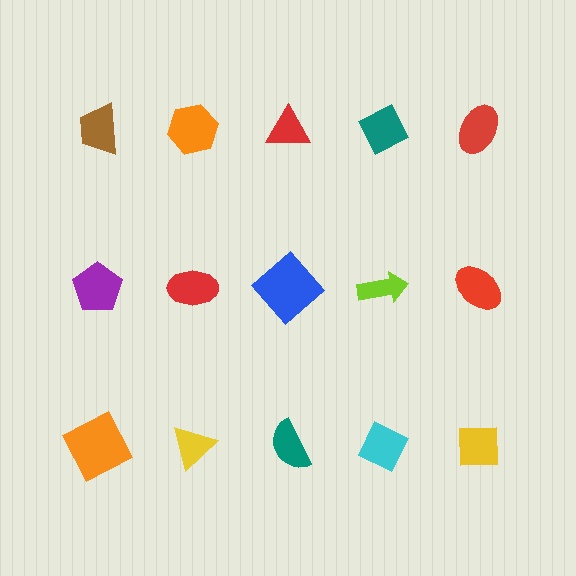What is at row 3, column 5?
A yellow square.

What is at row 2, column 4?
A lime arrow.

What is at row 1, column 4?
A teal diamond.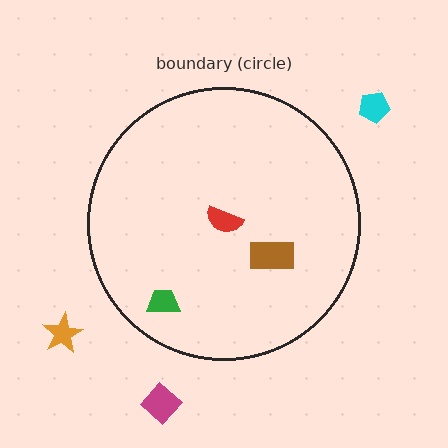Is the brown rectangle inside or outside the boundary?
Inside.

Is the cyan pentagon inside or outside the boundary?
Outside.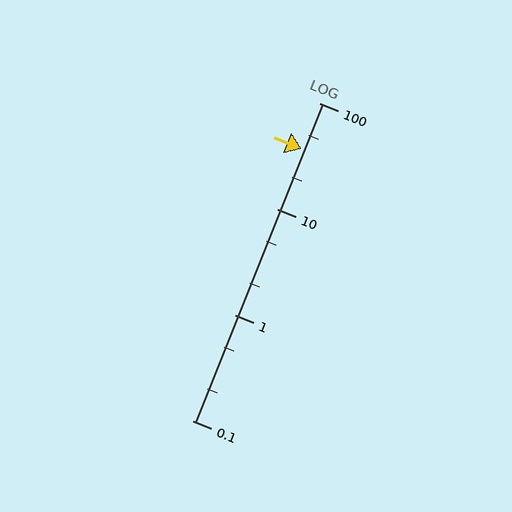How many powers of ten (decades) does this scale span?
The scale spans 3 decades, from 0.1 to 100.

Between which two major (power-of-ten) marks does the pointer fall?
The pointer is between 10 and 100.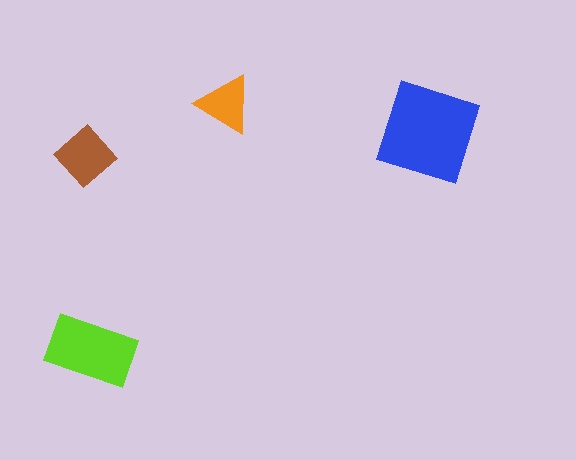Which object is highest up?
The orange triangle is topmost.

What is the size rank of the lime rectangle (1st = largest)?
2nd.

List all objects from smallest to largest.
The orange triangle, the brown diamond, the lime rectangle, the blue diamond.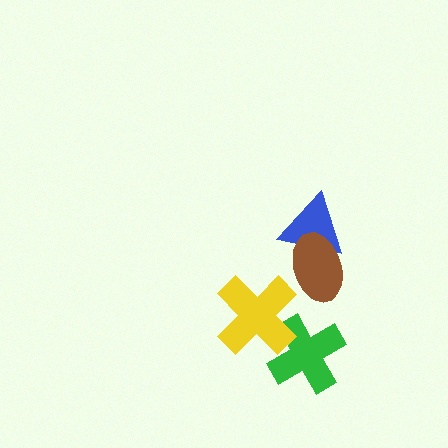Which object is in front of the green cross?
The yellow cross is in front of the green cross.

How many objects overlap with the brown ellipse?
1 object overlaps with the brown ellipse.